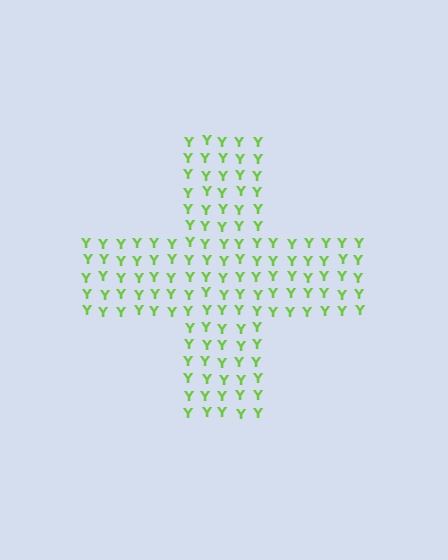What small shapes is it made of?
It is made of small letter Y's.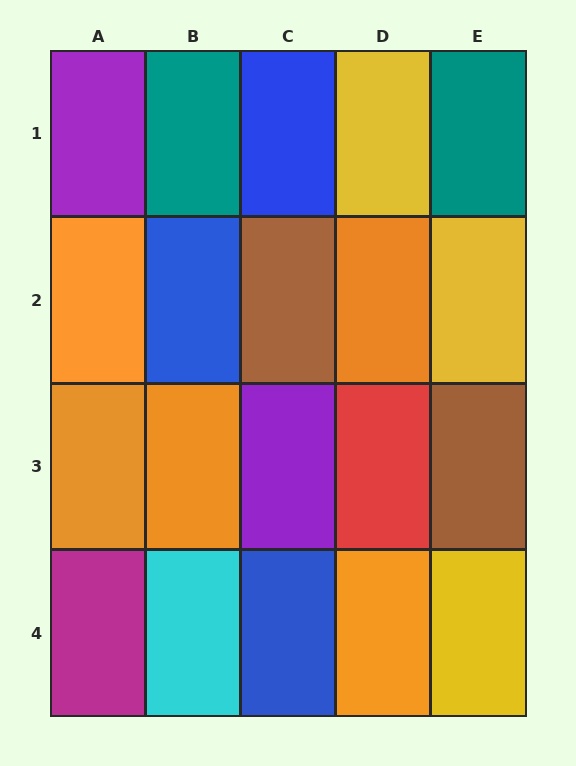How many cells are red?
1 cell is red.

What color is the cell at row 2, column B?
Blue.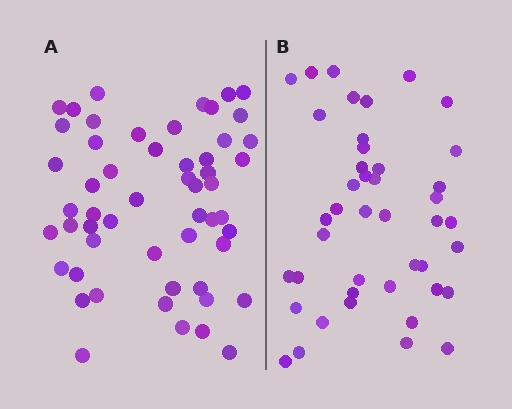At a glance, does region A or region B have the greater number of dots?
Region A (the left region) has more dots.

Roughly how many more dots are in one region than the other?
Region A has roughly 12 or so more dots than region B.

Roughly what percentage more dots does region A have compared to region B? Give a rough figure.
About 25% more.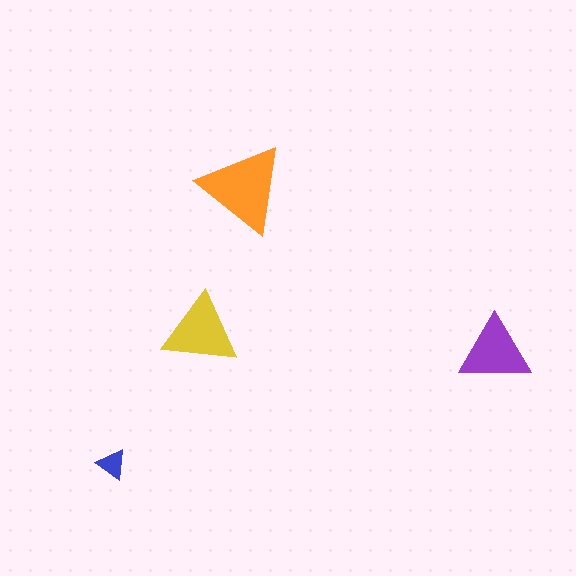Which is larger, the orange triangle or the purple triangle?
The orange one.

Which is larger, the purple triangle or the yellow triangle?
The yellow one.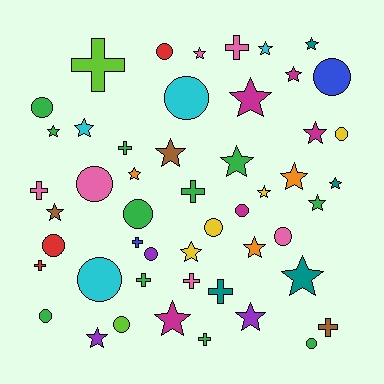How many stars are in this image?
There are 22 stars.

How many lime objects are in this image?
There are 2 lime objects.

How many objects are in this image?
There are 50 objects.